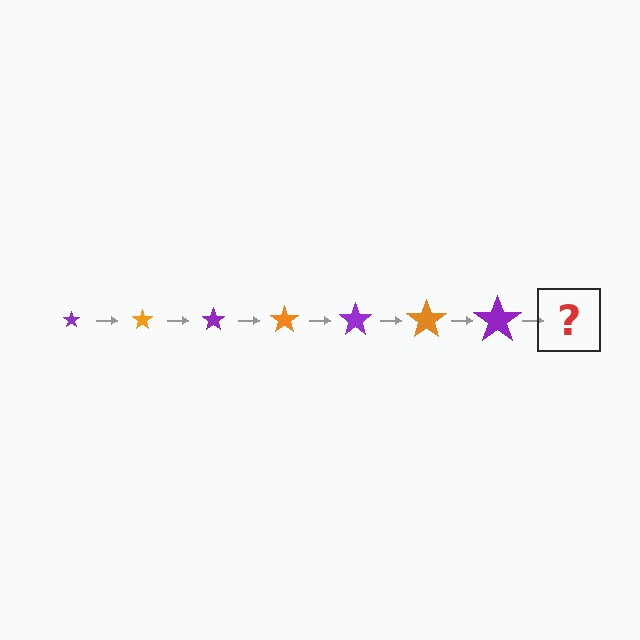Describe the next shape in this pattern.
It should be an orange star, larger than the previous one.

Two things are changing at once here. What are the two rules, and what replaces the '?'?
The two rules are that the star grows larger each step and the color cycles through purple and orange. The '?' should be an orange star, larger than the previous one.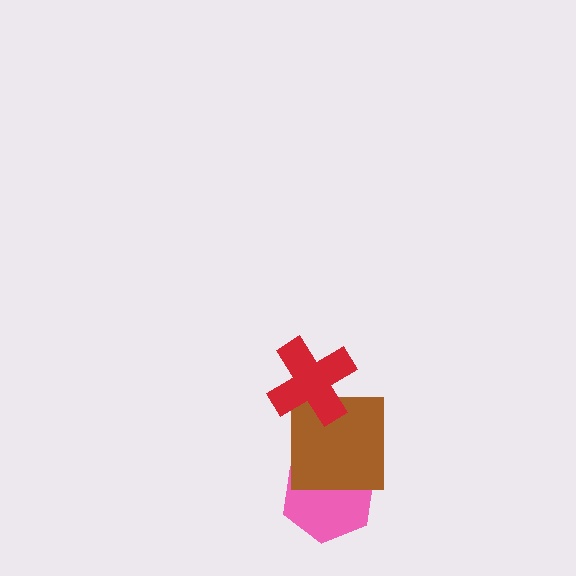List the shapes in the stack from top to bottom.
From top to bottom: the red cross, the brown square, the pink hexagon.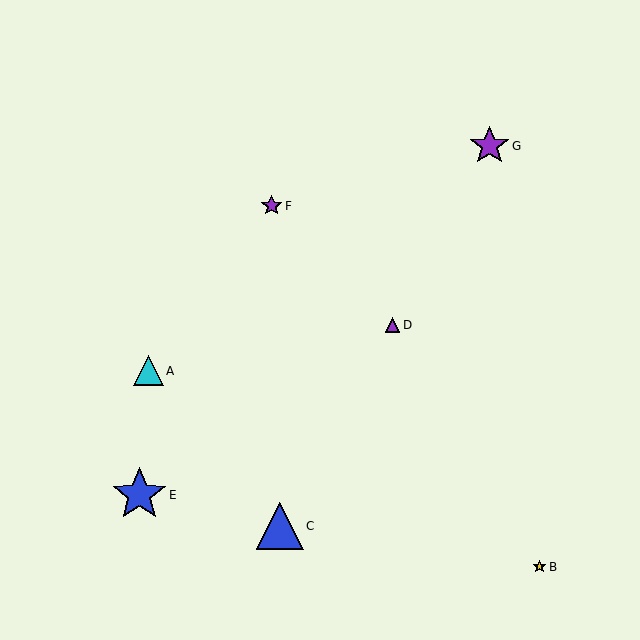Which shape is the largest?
The blue star (labeled E) is the largest.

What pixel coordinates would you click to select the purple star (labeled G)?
Click at (490, 146) to select the purple star G.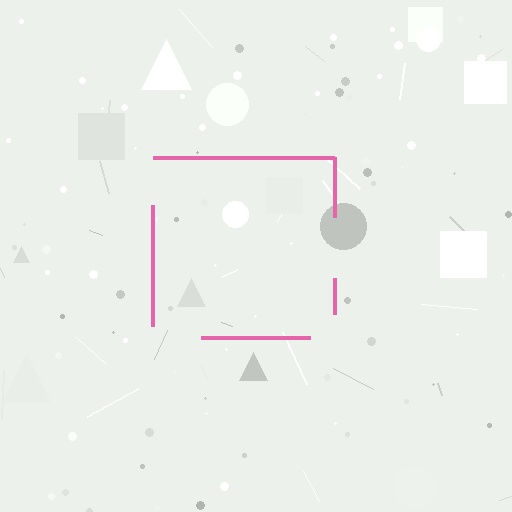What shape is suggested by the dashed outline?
The dashed outline suggests a square.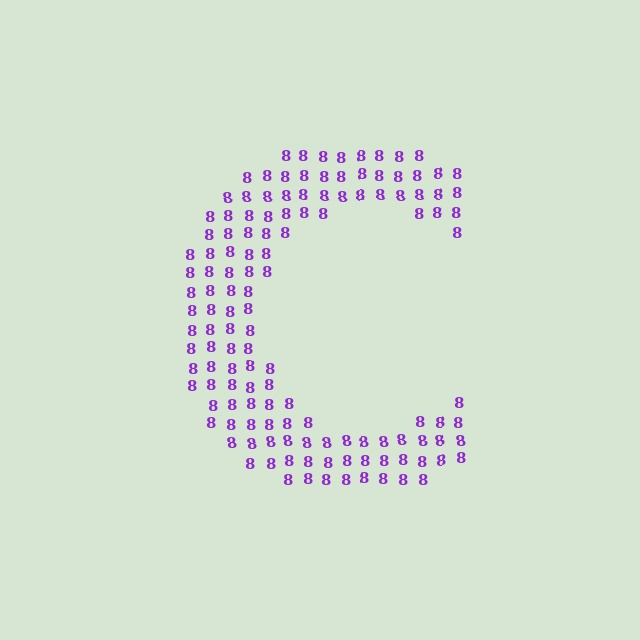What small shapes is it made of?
It is made of small digit 8's.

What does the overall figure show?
The overall figure shows the letter C.